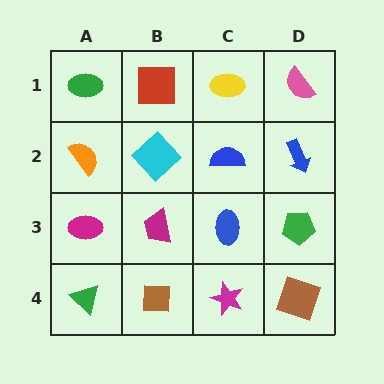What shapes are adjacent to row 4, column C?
A blue ellipse (row 3, column C), a brown square (row 4, column B), a brown square (row 4, column D).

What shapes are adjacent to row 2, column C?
A yellow ellipse (row 1, column C), a blue ellipse (row 3, column C), a cyan diamond (row 2, column B), a blue arrow (row 2, column D).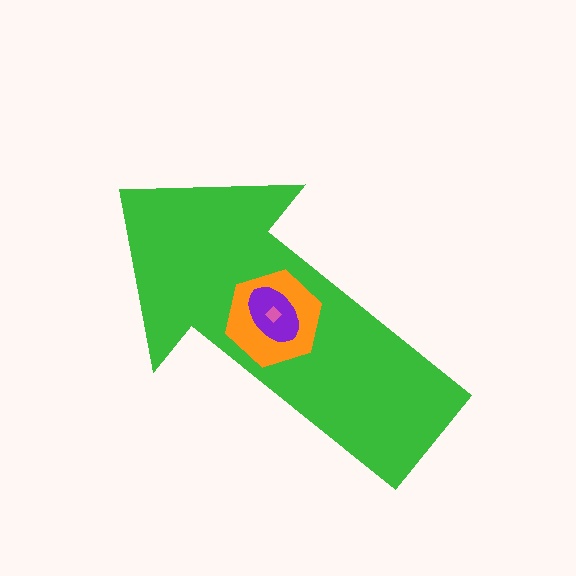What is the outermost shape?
The green arrow.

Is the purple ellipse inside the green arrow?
Yes.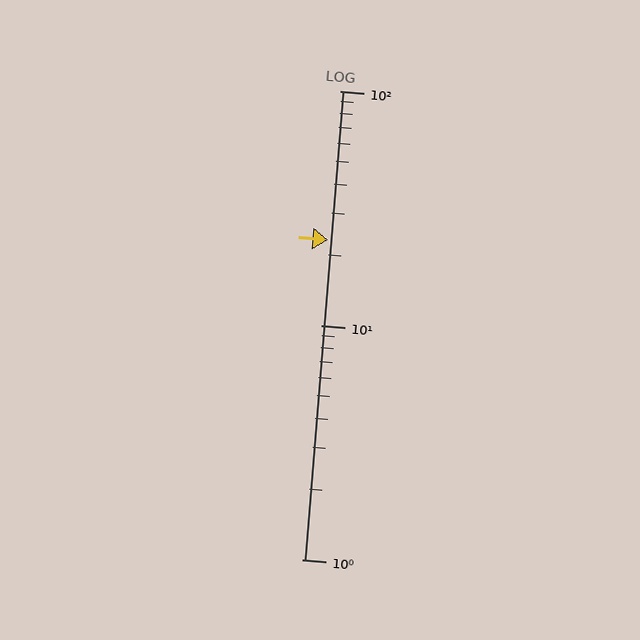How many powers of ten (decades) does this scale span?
The scale spans 2 decades, from 1 to 100.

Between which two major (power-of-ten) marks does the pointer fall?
The pointer is between 10 and 100.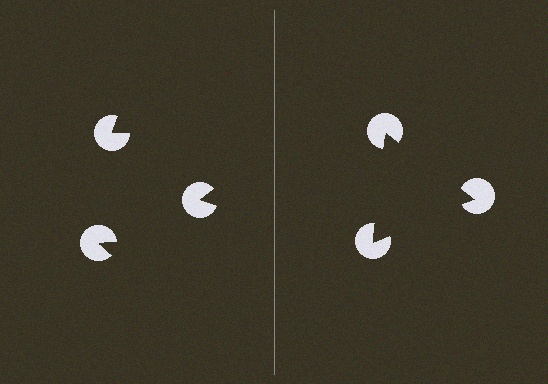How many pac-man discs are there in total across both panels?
6 — 3 on each side.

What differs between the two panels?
The pac-man discs are positioned identically on both sides; only the wedge orientations differ. On the right they align to a triangle; on the left they are misaligned.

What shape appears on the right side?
An illusory triangle.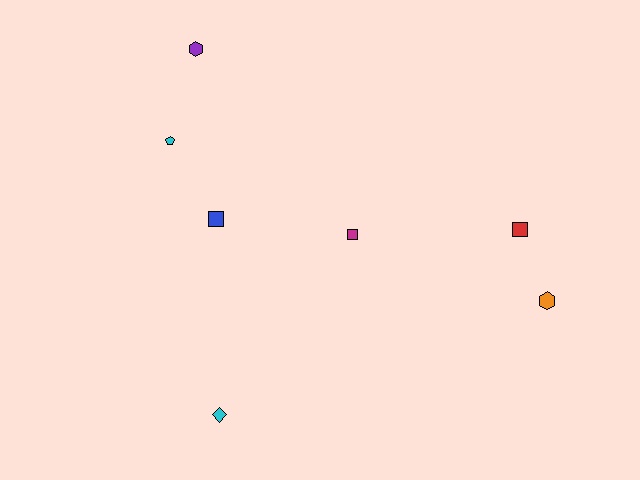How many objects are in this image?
There are 7 objects.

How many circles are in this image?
There are no circles.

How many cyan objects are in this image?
There are 2 cyan objects.